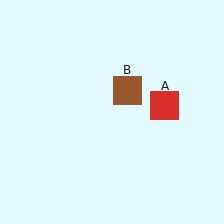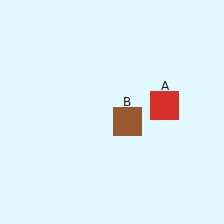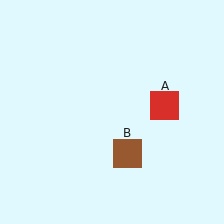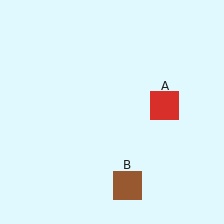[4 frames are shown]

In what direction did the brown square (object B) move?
The brown square (object B) moved down.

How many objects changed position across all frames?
1 object changed position: brown square (object B).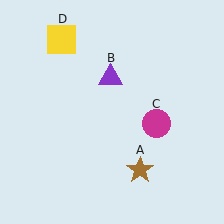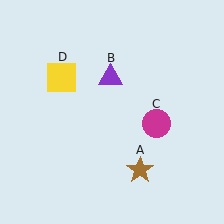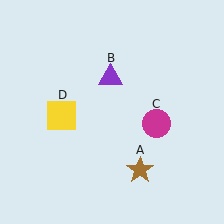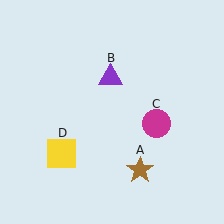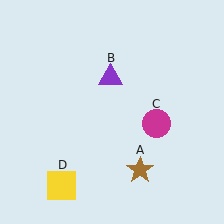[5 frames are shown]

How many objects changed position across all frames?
1 object changed position: yellow square (object D).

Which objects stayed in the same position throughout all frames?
Brown star (object A) and purple triangle (object B) and magenta circle (object C) remained stationary.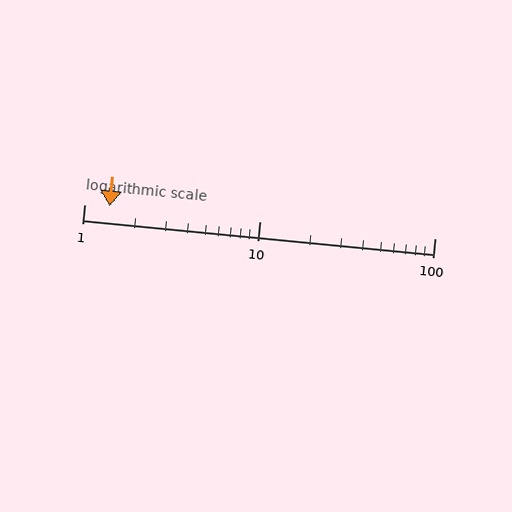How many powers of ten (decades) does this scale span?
The scale spans 2 decades, from 1 to 100.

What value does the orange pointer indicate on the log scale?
The pointer indicates approximately 1.4.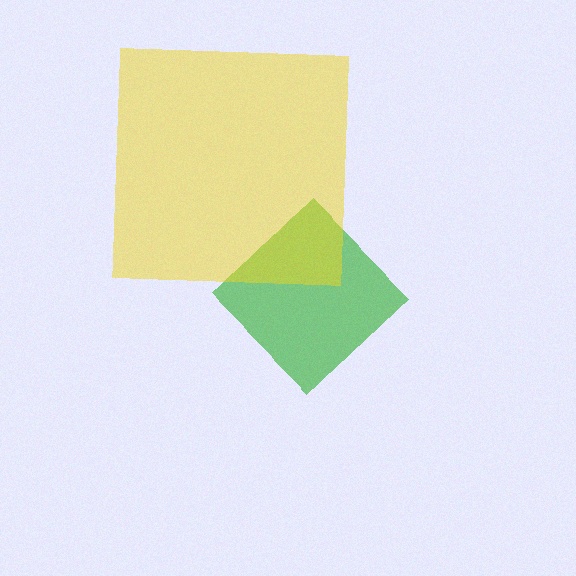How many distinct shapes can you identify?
There are 2 distinct shapes: a green diamond, a yellow square.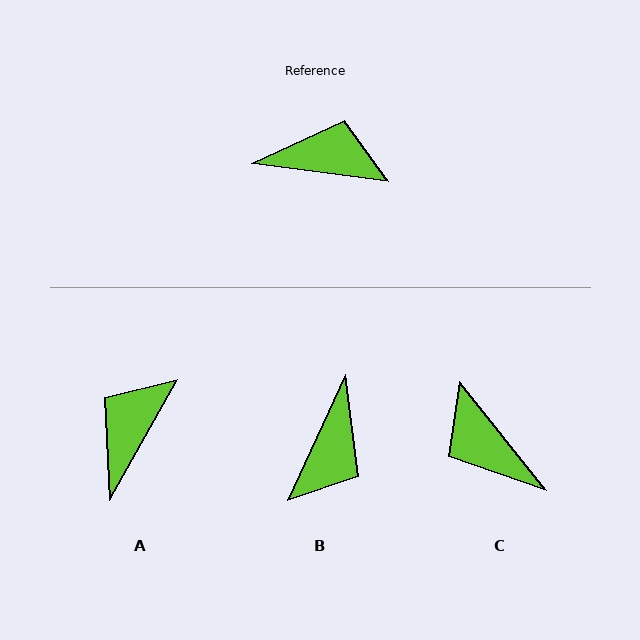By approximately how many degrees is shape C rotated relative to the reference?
Approximately 136 degrees counter-clockwise.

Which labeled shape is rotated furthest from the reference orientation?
C, about 136 degrees away.